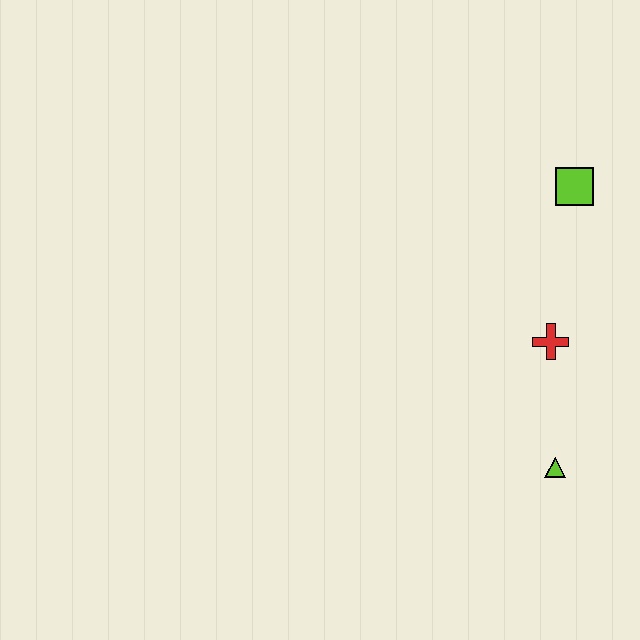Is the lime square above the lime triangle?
Yes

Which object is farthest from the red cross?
The lime square is farthest from the red cross.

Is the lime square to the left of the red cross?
No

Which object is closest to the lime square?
The red cross is closest to the lime square.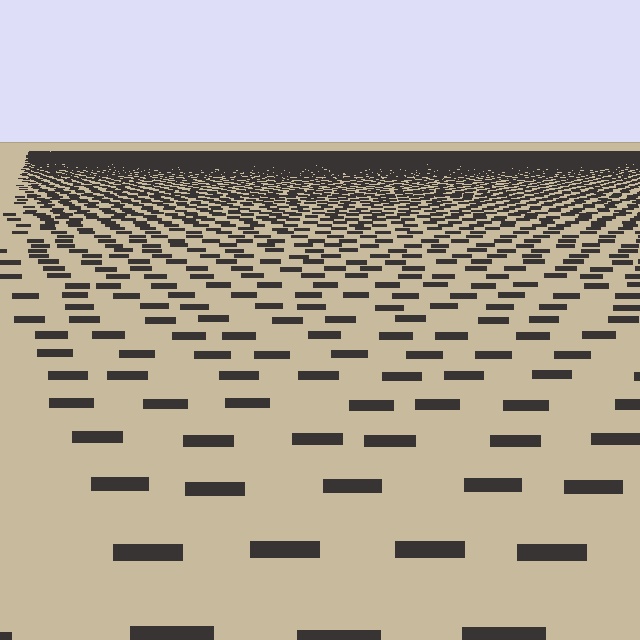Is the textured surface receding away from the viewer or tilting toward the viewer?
The surface is receding away from the viewer. Texture elements get smaller and denser toward the top.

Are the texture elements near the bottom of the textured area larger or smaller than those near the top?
Larger. Near the bottom, elements are closer to the viewer and appear at a bigger on-screen size.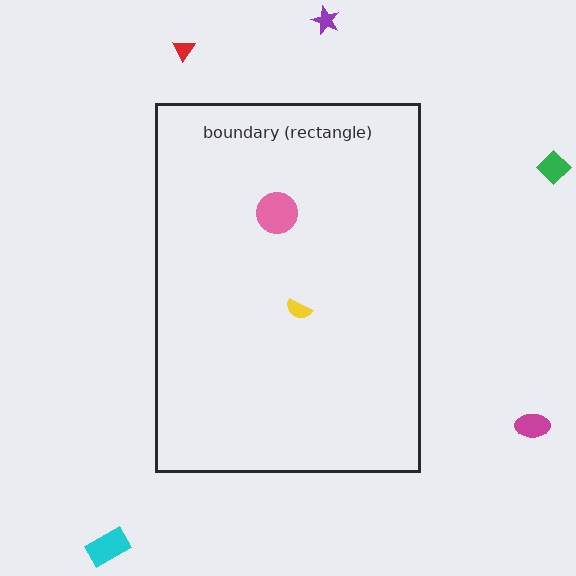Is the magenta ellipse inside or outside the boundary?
Outside.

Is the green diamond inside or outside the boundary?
Outside.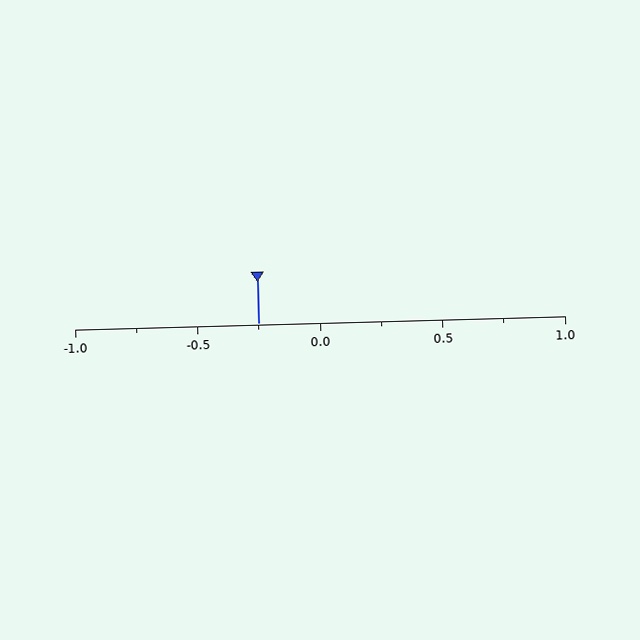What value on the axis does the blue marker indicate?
The marker indicates approximately -0.25.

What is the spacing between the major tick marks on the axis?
The major ticks are spaced 0.5 apart.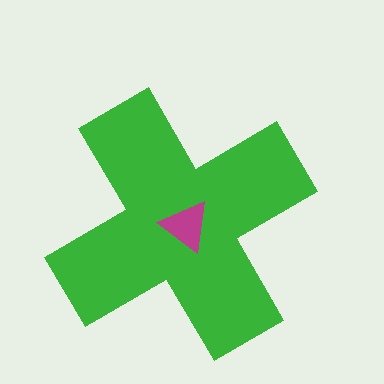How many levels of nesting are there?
2.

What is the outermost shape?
The green cross.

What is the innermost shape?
The magenta triangle.